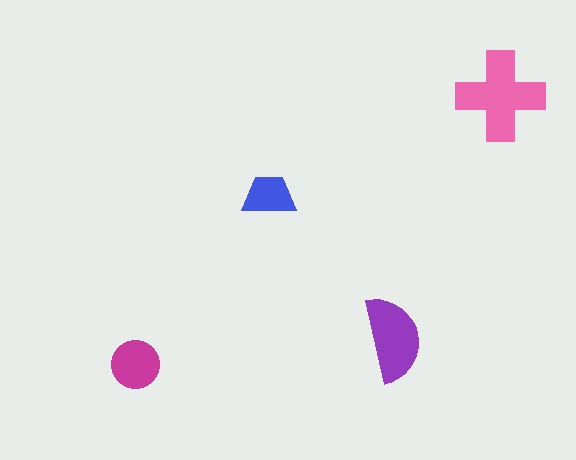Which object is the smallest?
The blue trapezoid.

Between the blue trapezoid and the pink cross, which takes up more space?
The pink cross.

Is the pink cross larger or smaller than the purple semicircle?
Larger.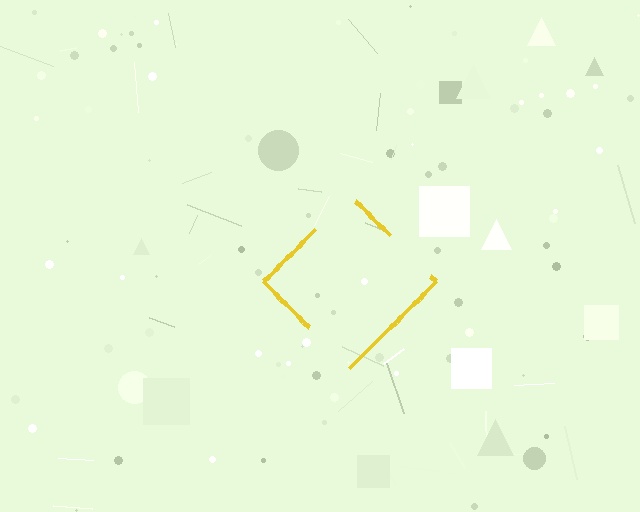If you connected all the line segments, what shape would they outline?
They would outline a diamond.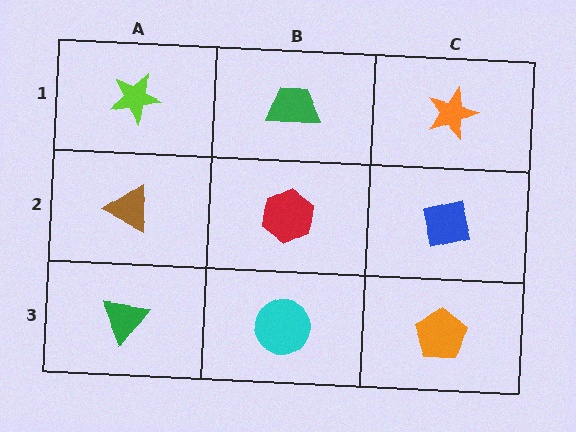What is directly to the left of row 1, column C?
A green trapezoid.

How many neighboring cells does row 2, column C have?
3.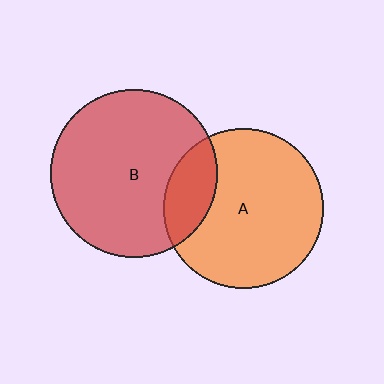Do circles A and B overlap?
Yes.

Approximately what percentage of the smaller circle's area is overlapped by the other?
Approximately 20%.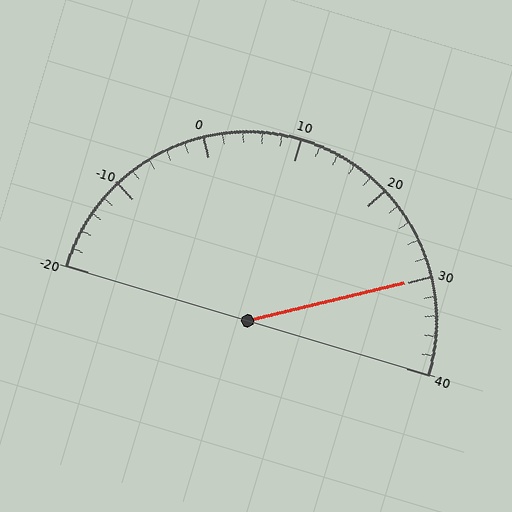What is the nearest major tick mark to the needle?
The nearest major tick mark is 30.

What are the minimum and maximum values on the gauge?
The gauge ranges from -20 to 40.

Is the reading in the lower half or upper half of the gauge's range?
The reading is in the upper half of the range (-20 to 40).